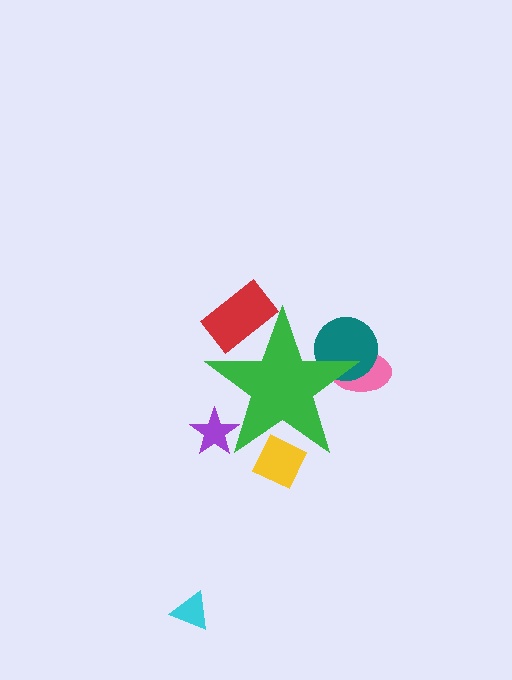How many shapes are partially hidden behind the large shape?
5 shapes are partially hidden.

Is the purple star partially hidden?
Yes, the purple star is partially hidden behind the green star.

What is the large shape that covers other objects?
A green star.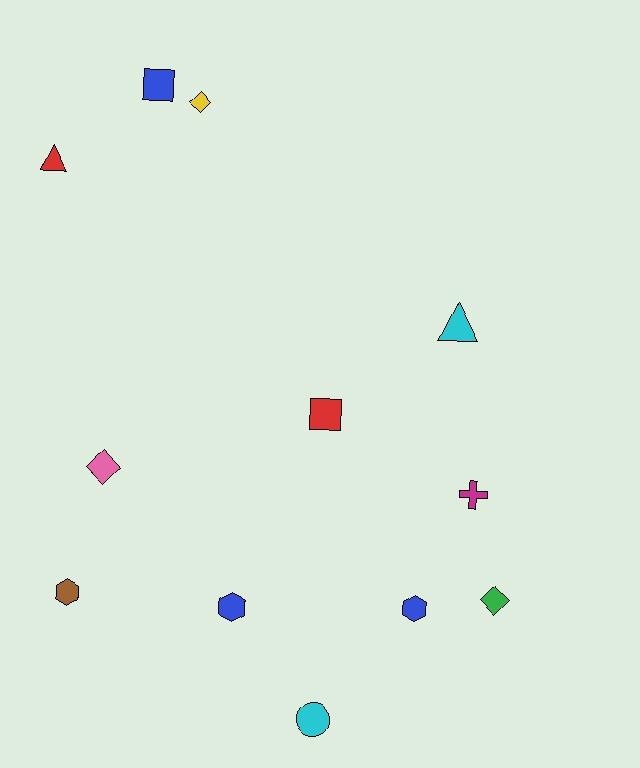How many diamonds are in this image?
There are 3 diamonds.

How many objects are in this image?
There are 12 objects.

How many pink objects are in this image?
There is 1 pink object.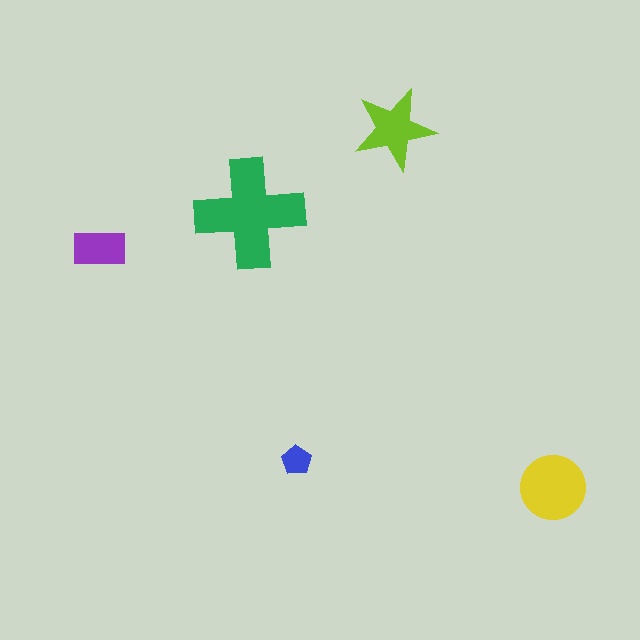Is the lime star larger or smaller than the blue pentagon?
Larger.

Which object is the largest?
The green cross.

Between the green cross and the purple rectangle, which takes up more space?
The green cross.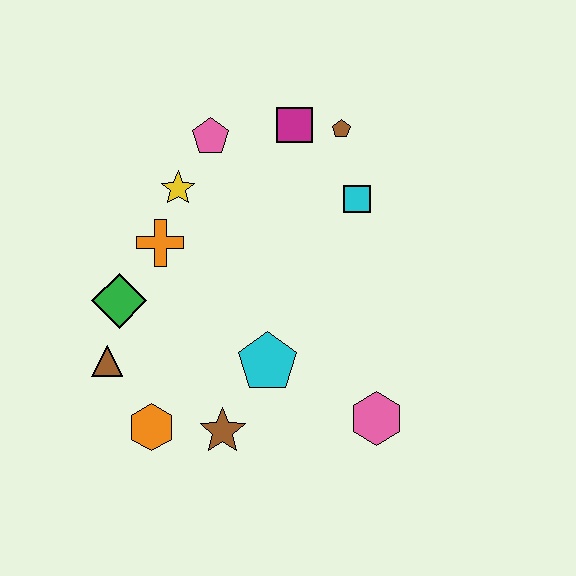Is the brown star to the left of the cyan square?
Yes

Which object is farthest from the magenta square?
The orange hexagon is farthest from the magenta square.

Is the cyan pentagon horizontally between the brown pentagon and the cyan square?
No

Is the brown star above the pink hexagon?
No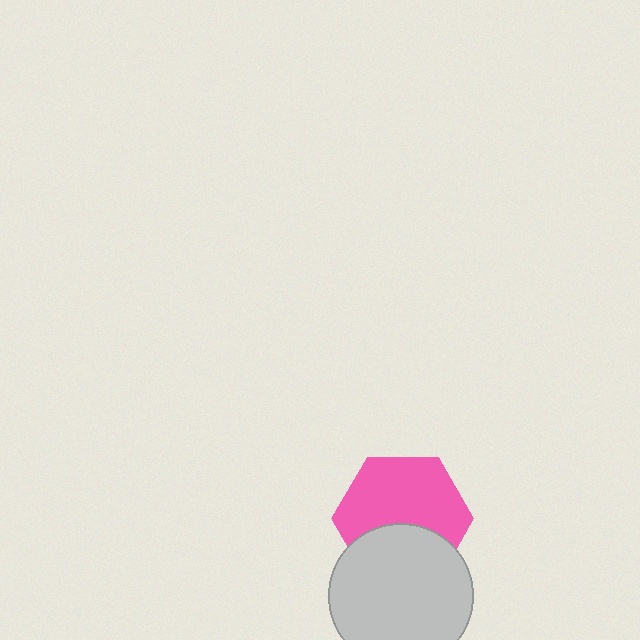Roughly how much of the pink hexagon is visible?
About half of it is visible (roughly 63%).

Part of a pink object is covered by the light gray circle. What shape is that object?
It is a hexagon.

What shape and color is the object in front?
The object in front is a light gray circle.